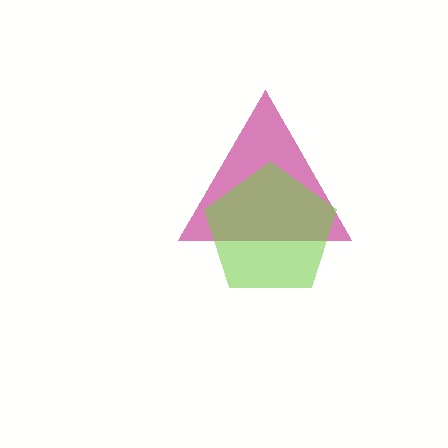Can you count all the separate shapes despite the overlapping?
Yes, there are 2 separate shapes.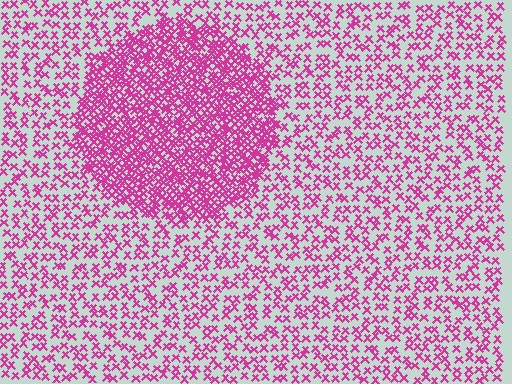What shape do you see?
I see a circle.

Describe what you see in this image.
The image contains small magenta elements arranged at two different densities. A circle-shaped region is visible where the elements are more densely packed than the surrounding area.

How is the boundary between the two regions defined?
The boundary is defined by a change in element density (approximately 2.5x ratio). All elements are the same color, size, and shape.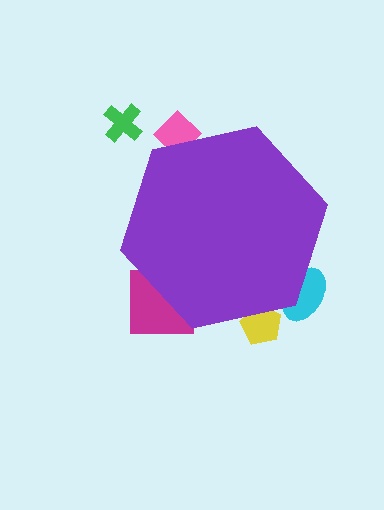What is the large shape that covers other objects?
A purple hexagon.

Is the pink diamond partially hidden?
Yes, the pink diamond is partially hidden behind the purple hexagon.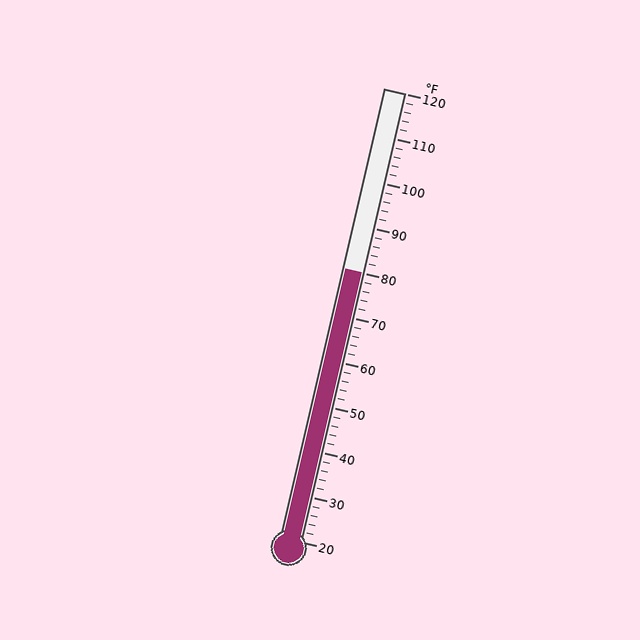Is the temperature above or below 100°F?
The temperature is below 100°F.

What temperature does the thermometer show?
The thermometer shows approximately 80°F.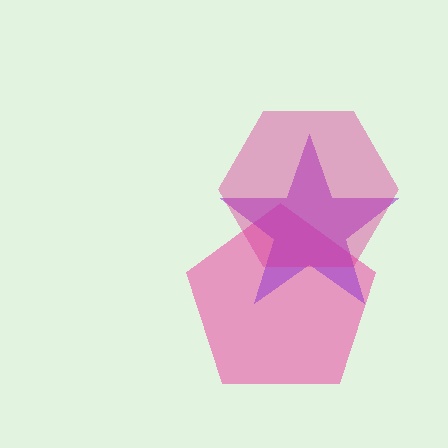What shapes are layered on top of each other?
The layered shapes are: a pink pentagon, a purple star, a magenta hexagon.